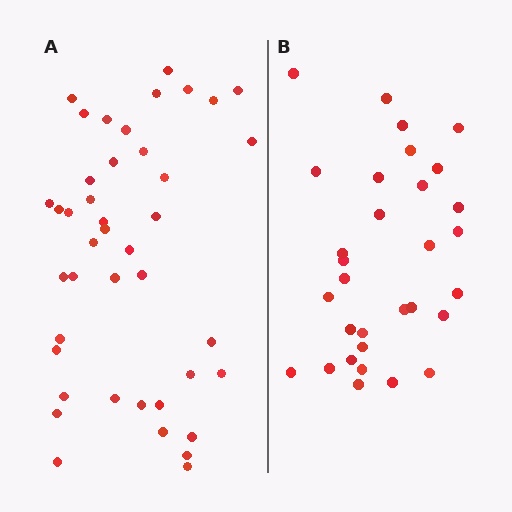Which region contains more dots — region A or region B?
Region A (the left region) has more dots.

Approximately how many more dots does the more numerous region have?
Region A has roughly 12 or so more dots than region B.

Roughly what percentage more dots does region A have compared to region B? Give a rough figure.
About 35% more.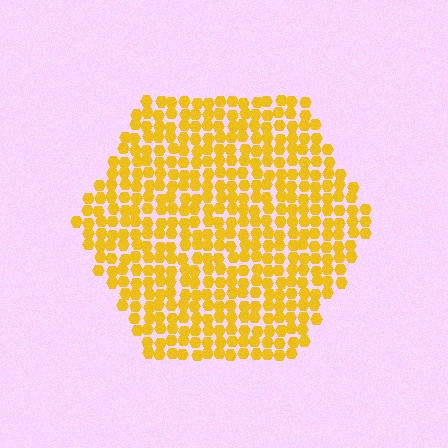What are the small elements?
The small elements are hexagons.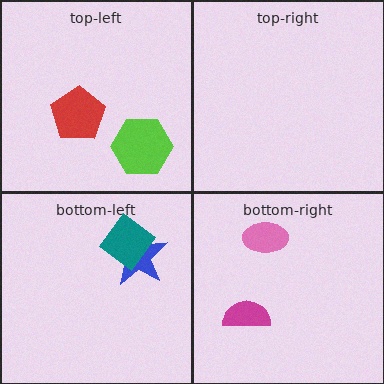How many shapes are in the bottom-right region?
2.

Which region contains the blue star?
The bottom-left region.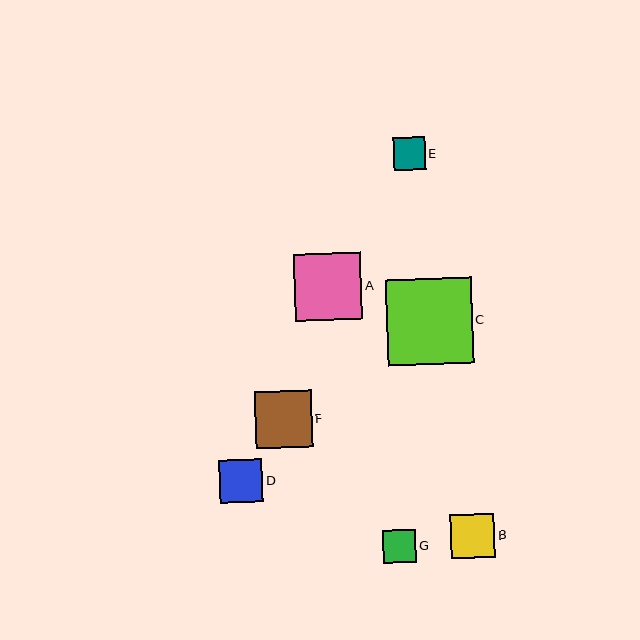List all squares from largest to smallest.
From largest to smallest: C, A, F, B, D, G, E.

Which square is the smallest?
Square E is the smallest with a size of approximately 32 pixels.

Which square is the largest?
Square C is the largest with a size of approximately 86 pixels.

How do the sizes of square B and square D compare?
Square B and square D are approximately the same size.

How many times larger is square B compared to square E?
Square B is approximately 1.4 times the size of square E.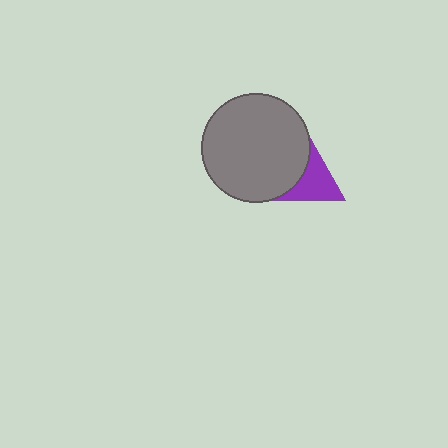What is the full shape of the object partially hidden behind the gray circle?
The partially hidden object is a purple triangle.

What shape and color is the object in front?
The object in front is a gray circle.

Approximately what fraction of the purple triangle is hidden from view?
Roughly 66% of the purple triangle is hidden behind the gray circle.